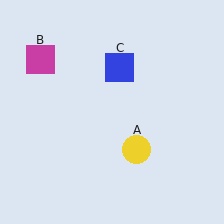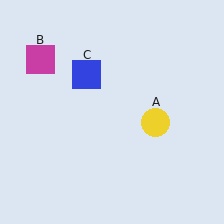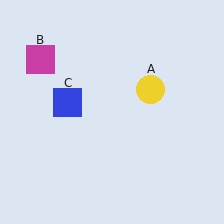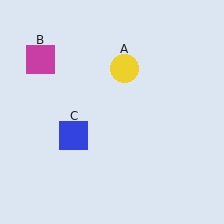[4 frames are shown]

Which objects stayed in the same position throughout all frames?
Magenta square (object B) remained stationary.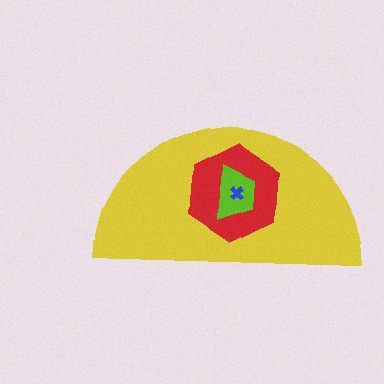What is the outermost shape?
The yellow semicircle.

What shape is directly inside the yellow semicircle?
The red hexagon.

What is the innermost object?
The blue cross.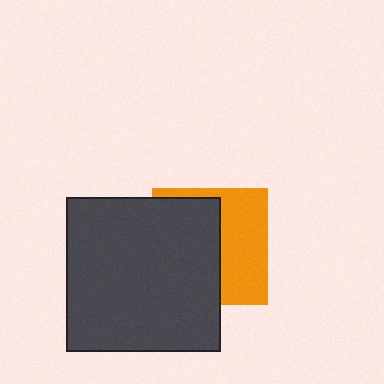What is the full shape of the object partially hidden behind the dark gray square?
The partially hidden object is an orange square.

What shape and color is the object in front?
The object in front is a dark gray square.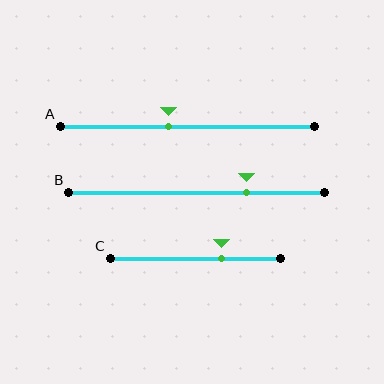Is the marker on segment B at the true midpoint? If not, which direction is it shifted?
No, the marker on segment B is shifted to the right by about 19% of the segment length.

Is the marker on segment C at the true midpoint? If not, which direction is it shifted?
No, the marker on segment C is shifted to the right by about 15% of the segment length.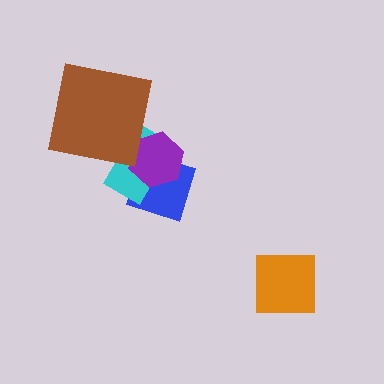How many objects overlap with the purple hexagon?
2 objects overlap with the purple hexagon.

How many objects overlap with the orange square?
0 objects overlap with the orange square.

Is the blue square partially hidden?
Yes, it is partially covered by another shape.